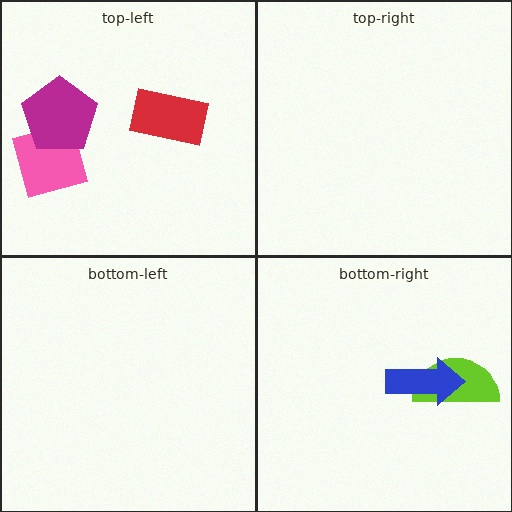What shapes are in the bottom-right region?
The lime semicircle, the blue arrow.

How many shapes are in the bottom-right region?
2.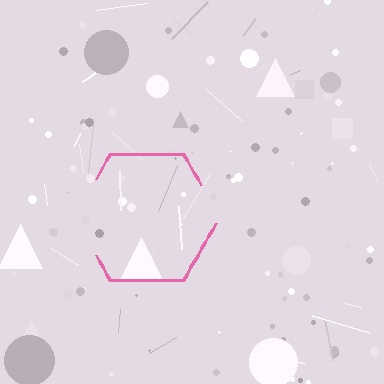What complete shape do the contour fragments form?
The contour fragments form a hexagon.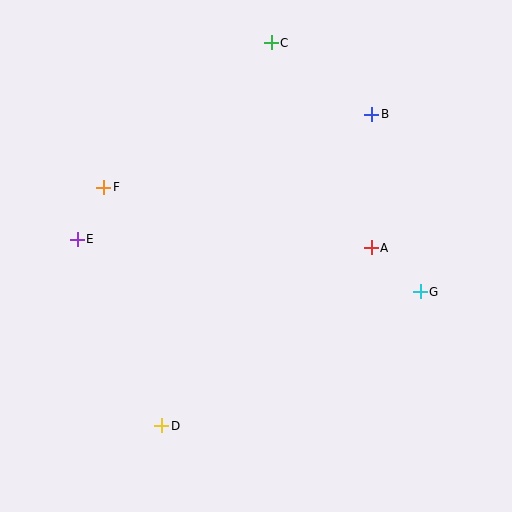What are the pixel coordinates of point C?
Point C is at (271, 43).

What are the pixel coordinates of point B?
Point B is at (372, 114).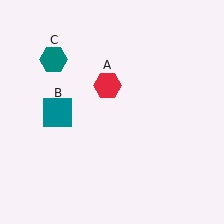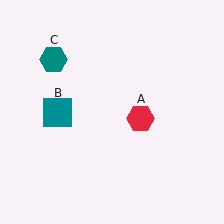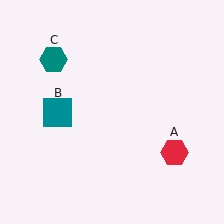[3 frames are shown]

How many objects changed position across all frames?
1 object changed position: red hexagon (object A).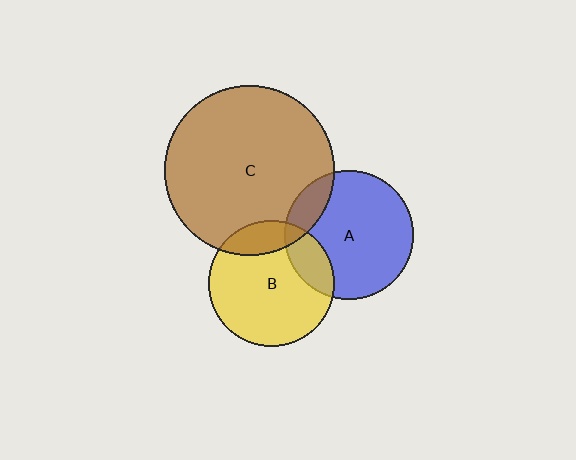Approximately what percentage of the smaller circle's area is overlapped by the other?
Approximately 15%.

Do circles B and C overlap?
Yes.